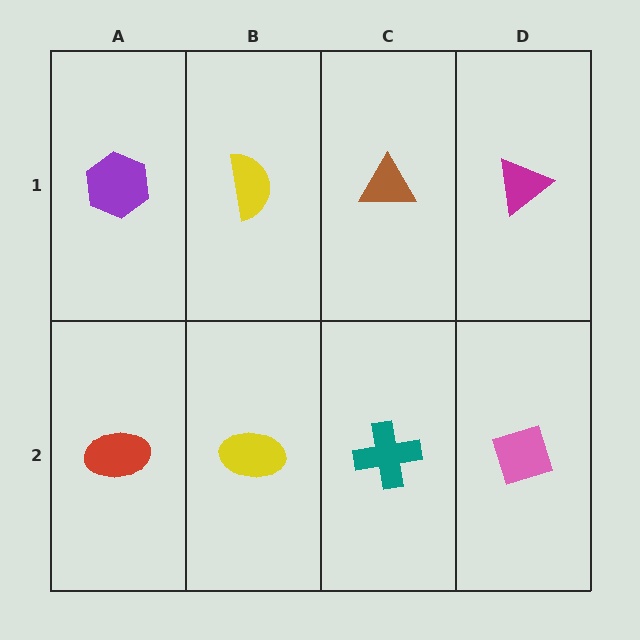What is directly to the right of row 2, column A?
A yellow ellipse.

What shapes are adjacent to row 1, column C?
A teal cross (row 2, column C), a yellow semicircle (row 1, column B), a magenta triangle (row 1, column D).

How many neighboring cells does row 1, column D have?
2.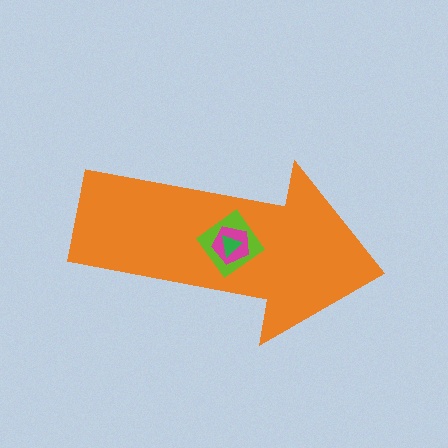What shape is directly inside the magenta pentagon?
The green triangle.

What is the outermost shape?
The orange arrow.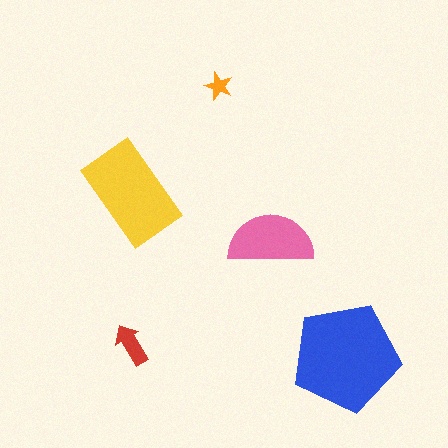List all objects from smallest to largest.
The orange star, the red arrow, the pink semicircle, the yellow rectangle, the blue pentagon.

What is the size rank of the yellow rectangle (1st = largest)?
2nd.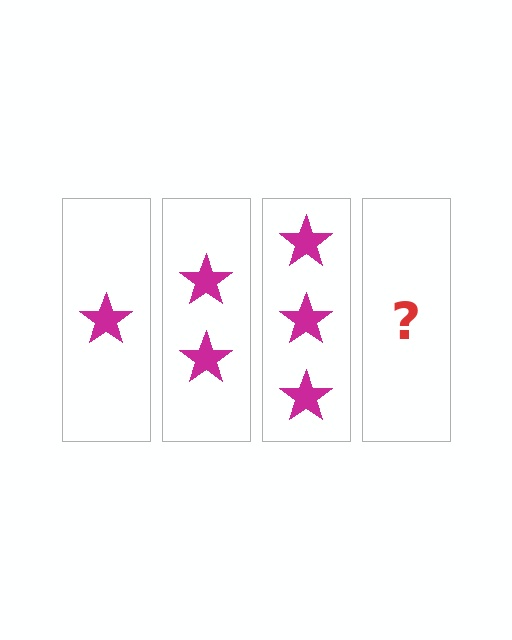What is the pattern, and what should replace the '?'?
The pattern is that each step adds one more star. The '?' should be 4 stars.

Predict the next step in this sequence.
The next step is 4 stars.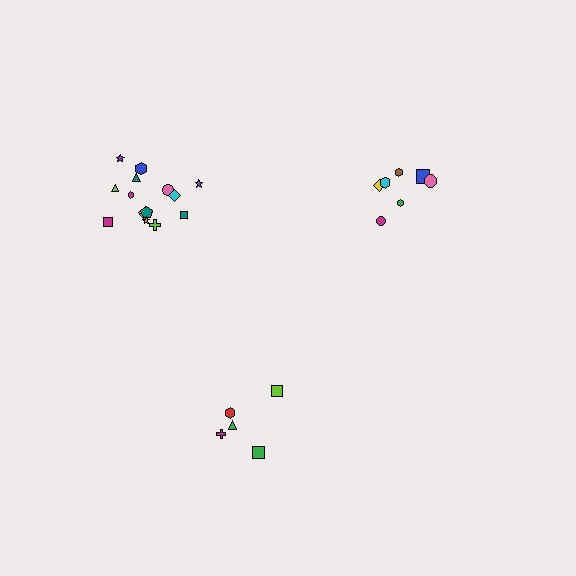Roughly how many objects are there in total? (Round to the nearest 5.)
Roughly 25 objects in total.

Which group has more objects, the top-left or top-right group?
The top-left group.